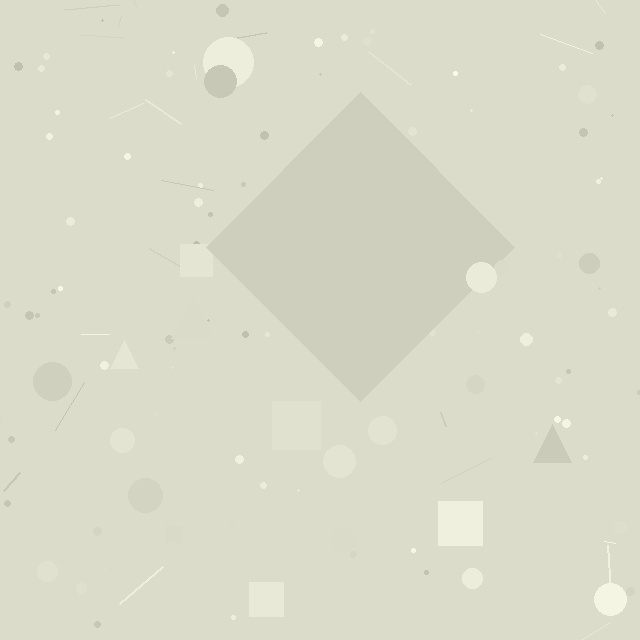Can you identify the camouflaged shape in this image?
The camouflaged shape is a diamond.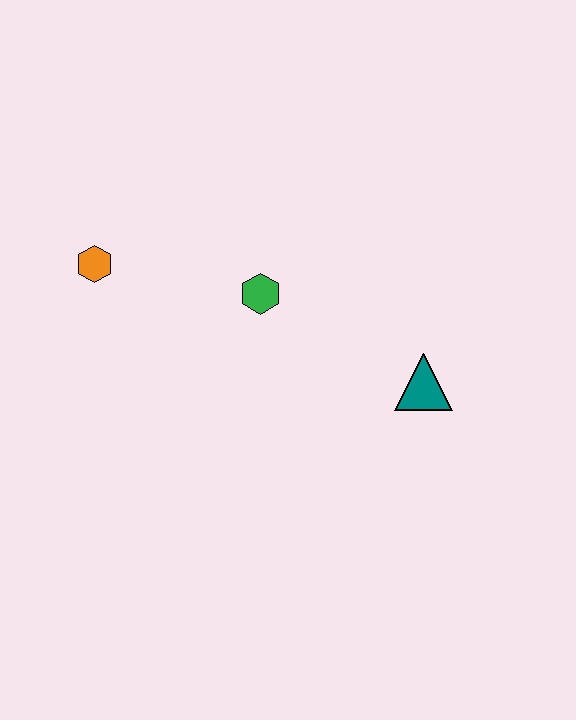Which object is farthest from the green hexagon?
The teal triangle is farthest from the green hexagon.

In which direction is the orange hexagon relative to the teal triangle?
The orange hexagon is to the left of the teal triangle.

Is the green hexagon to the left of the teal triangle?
Yes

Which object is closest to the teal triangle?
The green hexagon is closest to the teal triangle.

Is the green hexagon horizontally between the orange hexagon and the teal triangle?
Yes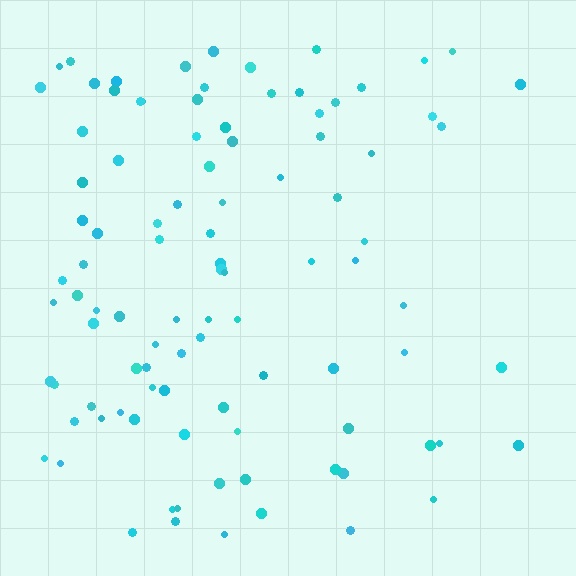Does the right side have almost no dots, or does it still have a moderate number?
Still a moderate number, just noticeably fewer than the left.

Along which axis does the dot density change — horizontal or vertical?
Horizontal.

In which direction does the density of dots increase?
From right to left, with the left side densest.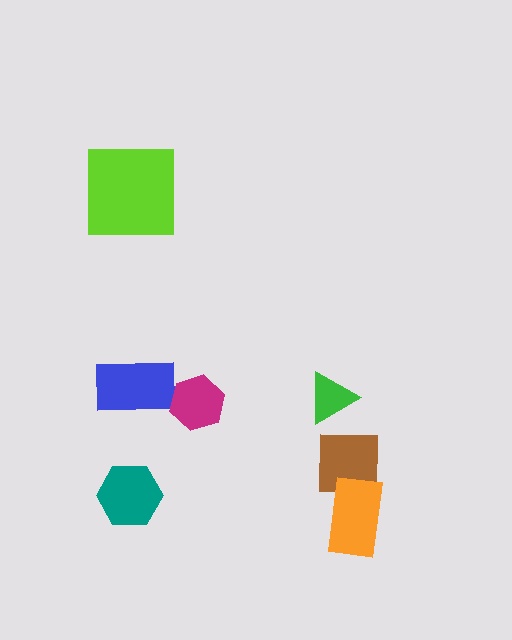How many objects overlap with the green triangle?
0 objects overlap with the green triangle.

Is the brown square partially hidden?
Yes, it is partially covered by another shape.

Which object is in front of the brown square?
The orange rectangle is in front of the brown square.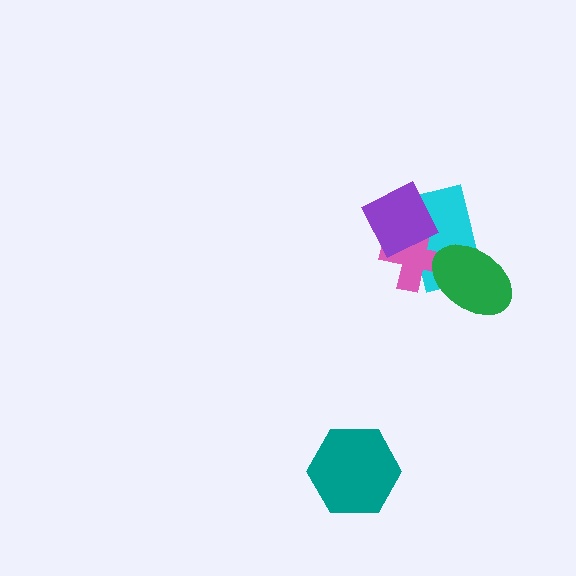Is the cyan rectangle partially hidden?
Yes, it is partially covered by another shape.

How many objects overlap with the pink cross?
3 objects overlap with the pink cross.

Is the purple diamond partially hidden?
No, no other shape covers it.